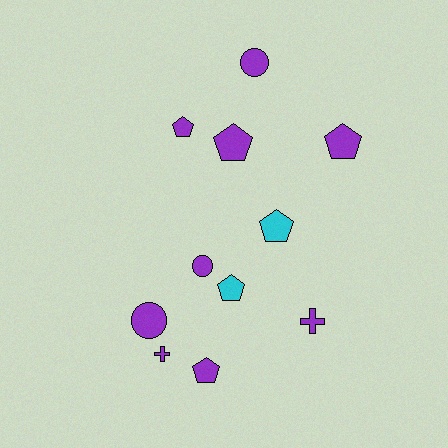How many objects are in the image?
There are 11 objects.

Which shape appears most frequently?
Pentagon, with 6 objects.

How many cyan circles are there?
There are no cyan circles.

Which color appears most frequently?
Purple, with 9 objects.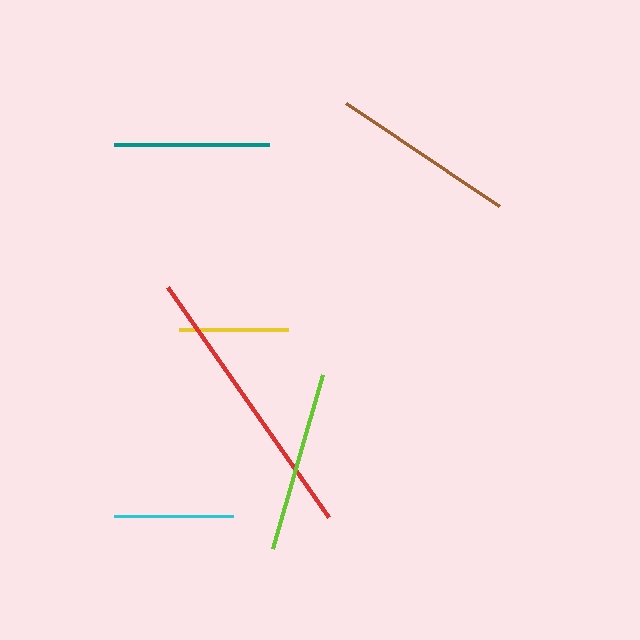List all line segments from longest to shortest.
From longest to shortest: red, brown, lime, teal, cyan, yellow.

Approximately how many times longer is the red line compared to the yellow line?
The red line is approximately 2.6 times the length of the yellow line.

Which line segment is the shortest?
The yellow line is the shortest at approximately 109 pixels.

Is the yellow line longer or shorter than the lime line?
The lime line is longer than the yellow line.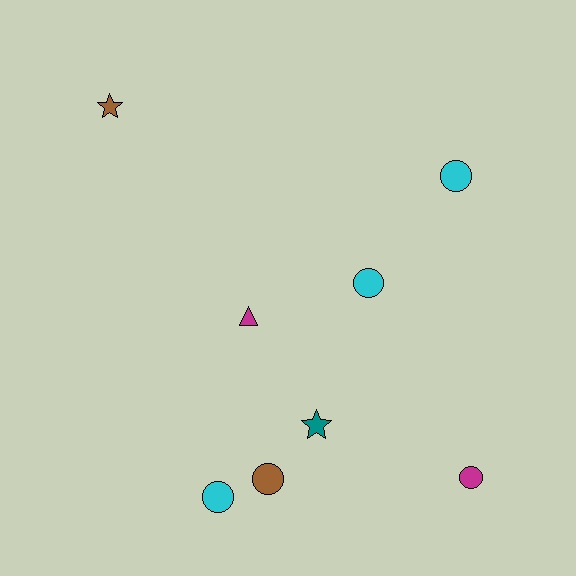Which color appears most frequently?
Cyan, with 3 objects.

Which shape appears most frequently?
Circle, with 5 objects.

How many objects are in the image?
There are 8 objects.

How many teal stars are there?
There is 1 teal star.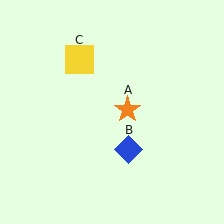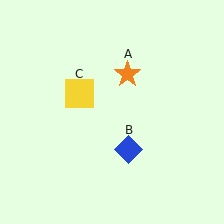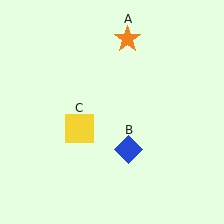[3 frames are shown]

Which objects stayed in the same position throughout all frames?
Blue diamond (object B) remained stationary.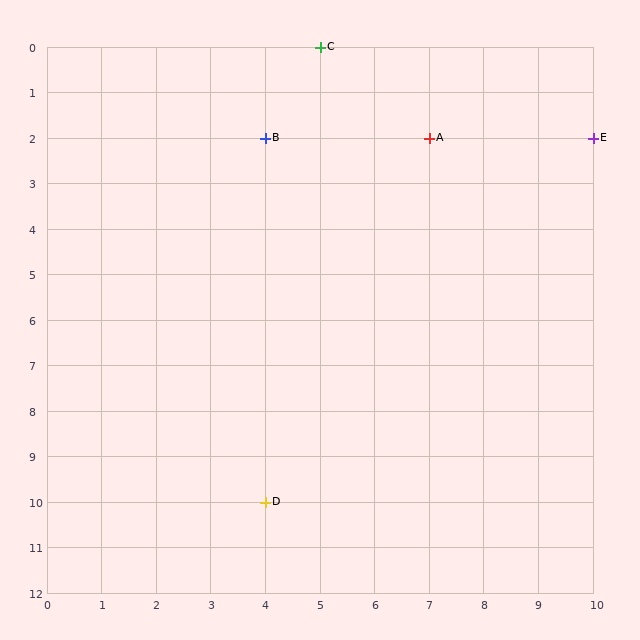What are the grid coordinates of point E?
Point E is at grid coordinates (10, 2).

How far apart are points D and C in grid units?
Points D and C are 1 column and 10 rows apart (about 10.0 grid units diagonally).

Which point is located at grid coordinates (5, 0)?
Point C is at (5, 0).